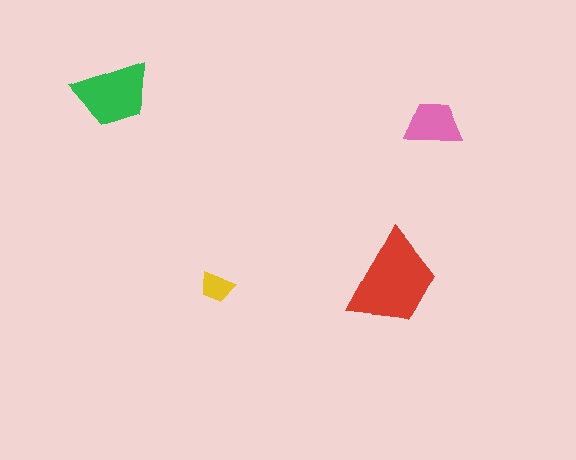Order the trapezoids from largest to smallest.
the red one, the green one, the pink one, the yellow one.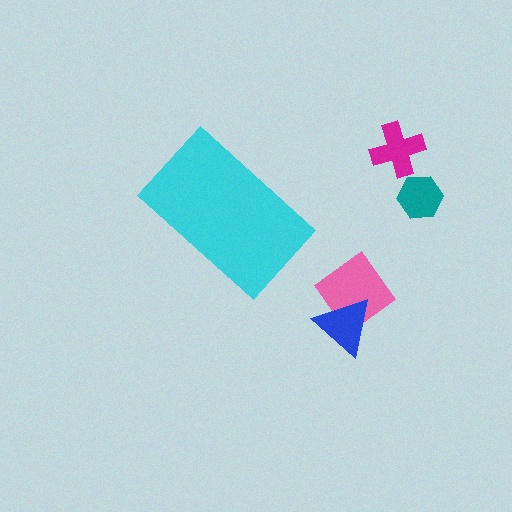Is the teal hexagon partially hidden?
No, the teal hexagon is fully visible.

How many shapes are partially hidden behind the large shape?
0 shapes are partially hidden.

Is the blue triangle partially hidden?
No, the blue triangle is fully visible.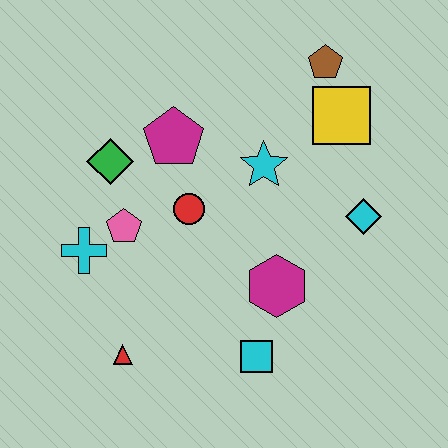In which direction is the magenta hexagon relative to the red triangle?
The magenta hexagon is to the right of the red triangle.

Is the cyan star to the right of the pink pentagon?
Yes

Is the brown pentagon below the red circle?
No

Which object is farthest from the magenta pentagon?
The cyan square is farthest from the magenta pentagon.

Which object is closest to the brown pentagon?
The yellow square is closest to the brown pentagon.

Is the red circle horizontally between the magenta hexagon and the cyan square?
No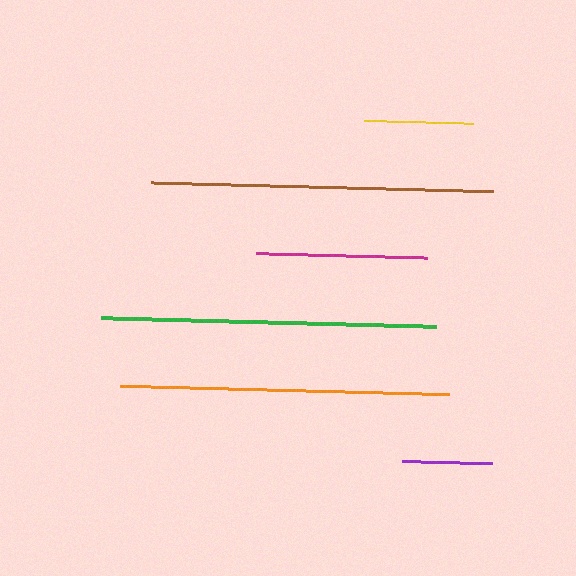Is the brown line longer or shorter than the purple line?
The brown line is longer than the purple line.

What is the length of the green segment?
The green segment is approximately 336 pixels long.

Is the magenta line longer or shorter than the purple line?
The magenta line is longer than the purple line.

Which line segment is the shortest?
The purple line is the shortest at approximately 90 pixels.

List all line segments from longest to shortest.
From longest to shortest: brown, green, orange, magenta, yellow, purple.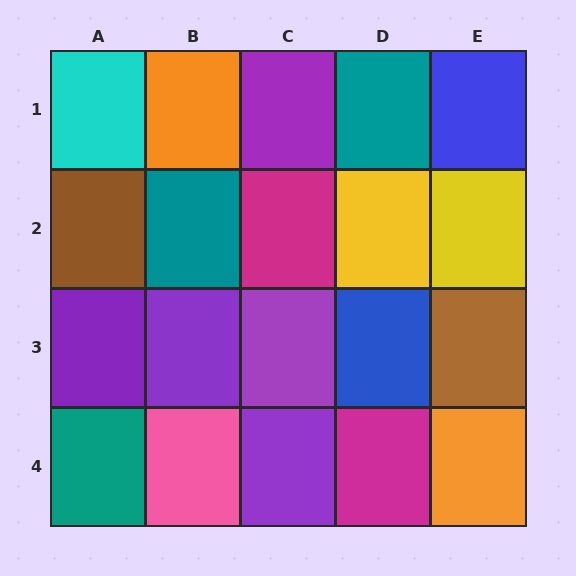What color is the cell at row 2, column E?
Yellow.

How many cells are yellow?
2 cells are yellow.